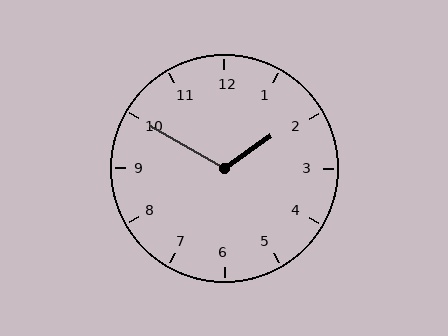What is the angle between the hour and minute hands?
Approximately 115 degrees.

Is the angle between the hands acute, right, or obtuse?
It is obtuse.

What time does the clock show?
1:50.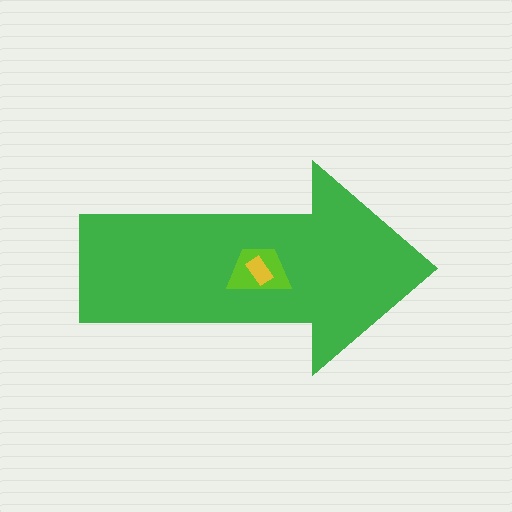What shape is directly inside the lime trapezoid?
The yellow rectangle.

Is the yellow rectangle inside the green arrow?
Yes.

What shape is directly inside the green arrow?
The lime trapezoid.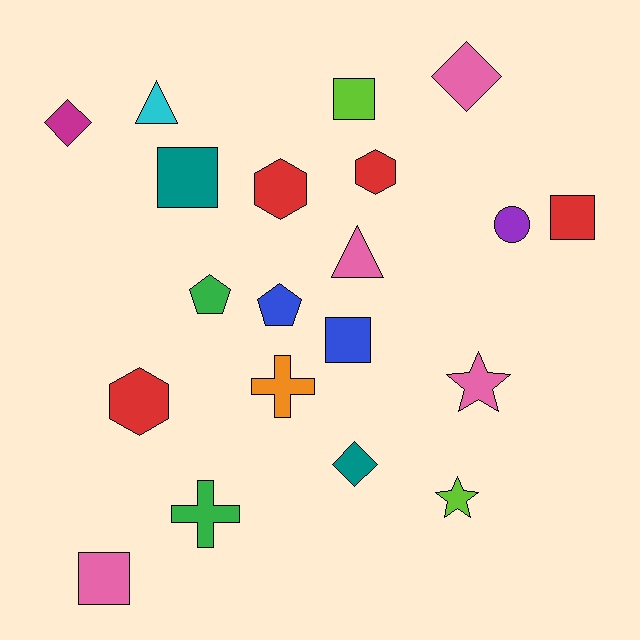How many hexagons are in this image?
There are 3 hexagons.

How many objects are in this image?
There are 20 objects.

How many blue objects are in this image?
There are 2 blue objects.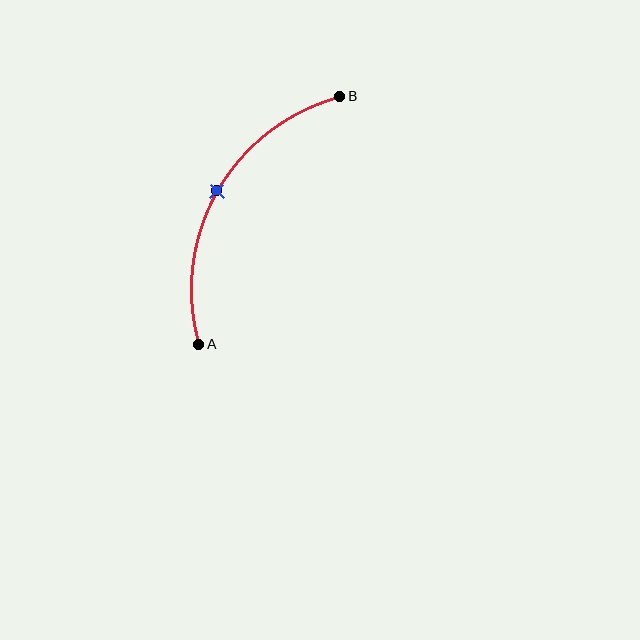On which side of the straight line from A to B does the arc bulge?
The arc bulges to the left of the straight line connecting A and B.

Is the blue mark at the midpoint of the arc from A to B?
Yes. The blue mark lies on the arc at equal arc-length from both A and B — it is the arc midpoint.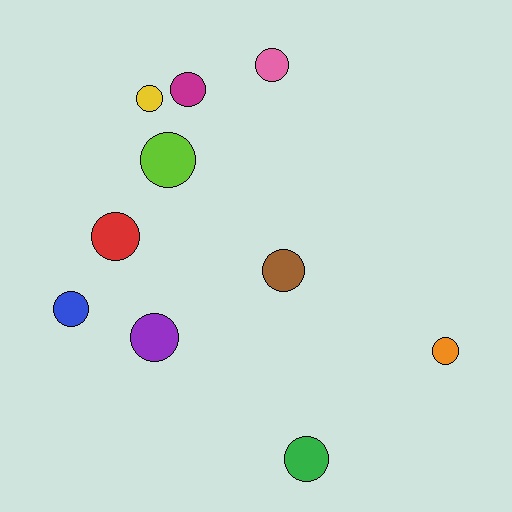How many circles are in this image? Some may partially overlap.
There are 10 circles.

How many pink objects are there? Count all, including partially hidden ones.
There is 1 pink object.